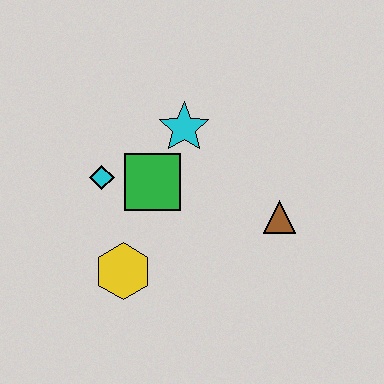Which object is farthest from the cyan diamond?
The brown triangle is farthest from the cyan diamond.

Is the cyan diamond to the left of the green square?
Yes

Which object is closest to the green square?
The cyan diamond is closest to the green square.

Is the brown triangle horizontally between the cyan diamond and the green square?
No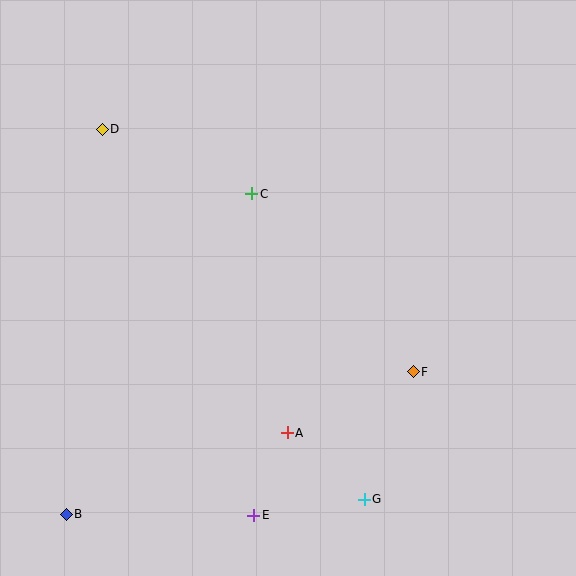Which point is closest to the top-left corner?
Point D is closest to the top-left corner.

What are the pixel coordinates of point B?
Point B is at (66, 514).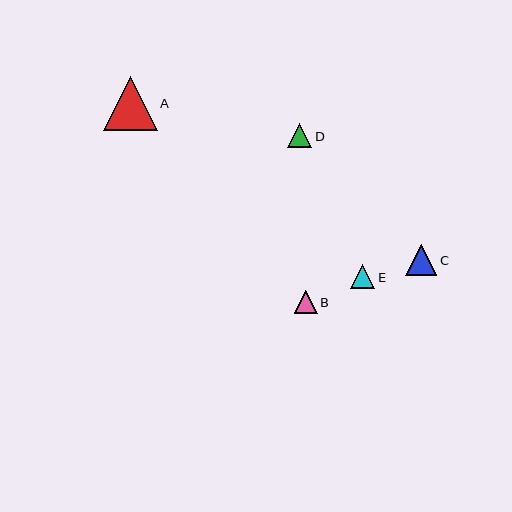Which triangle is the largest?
Triangle A is the largest with a size of approximately 53 pixels.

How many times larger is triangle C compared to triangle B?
Triangle C is approximately 1.4 times the size of triangle B.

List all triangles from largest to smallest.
From largest to smallest: A, C, D, E, B.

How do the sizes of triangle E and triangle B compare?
Triangle E and triangle B are approximately the same size.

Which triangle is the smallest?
Triangle B is the smallest with a size of approximately 23 pixels.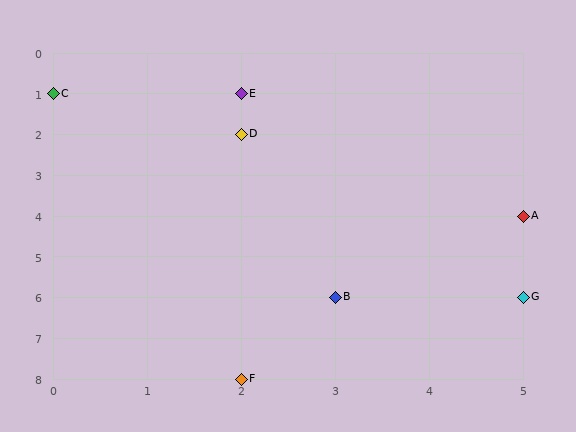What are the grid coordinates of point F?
Point F is at grid coordinates (2, 8).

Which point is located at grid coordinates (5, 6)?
Point G is at (5, 6).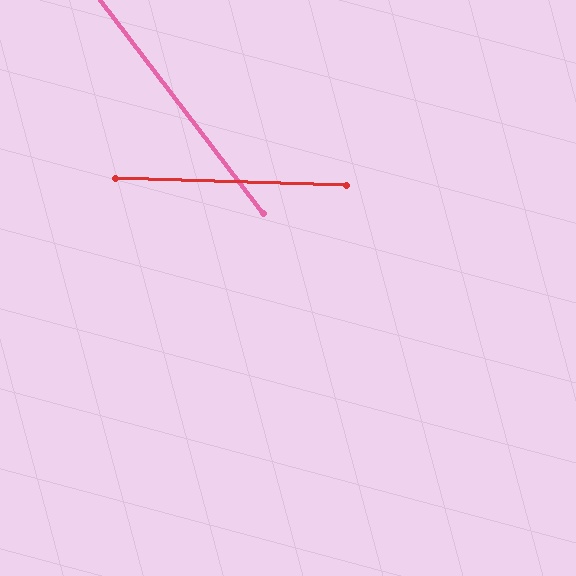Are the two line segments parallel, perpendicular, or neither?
Neither parallel nor perpendicular — they differ by about 51°.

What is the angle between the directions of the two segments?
Approximately 51 degrees.